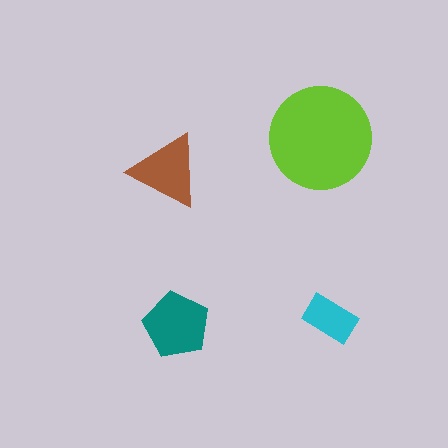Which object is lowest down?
The teal pentagon is bottommost.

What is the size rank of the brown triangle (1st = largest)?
3rd.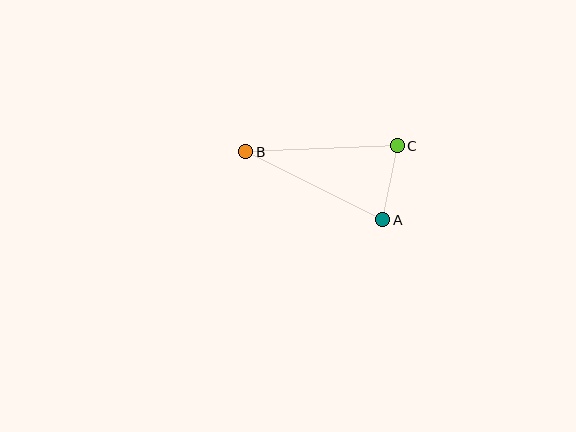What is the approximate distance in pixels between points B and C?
The distance between B and C is approximately 151 pixels.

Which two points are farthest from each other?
Points A and B are farthest from each other.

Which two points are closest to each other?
Points A and C are closest to each other.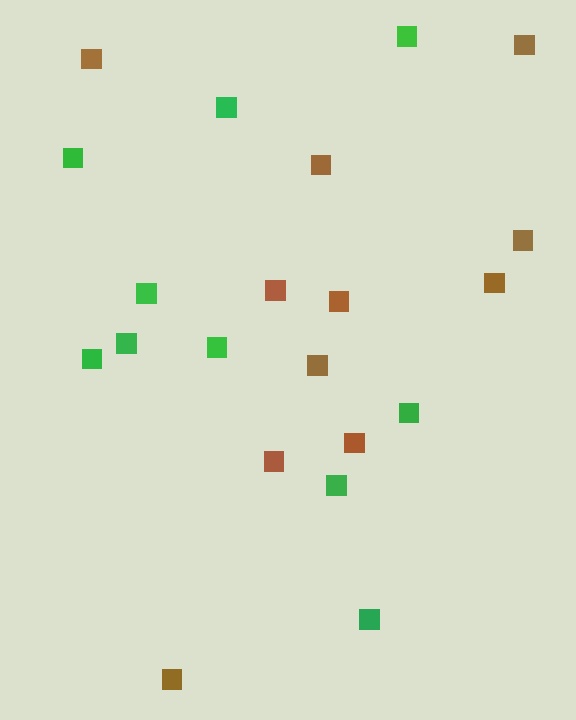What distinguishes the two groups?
There are 2 groups: one group of green squares (10) and one group of brown squares (11).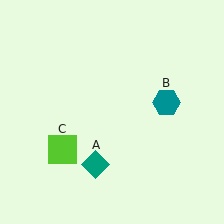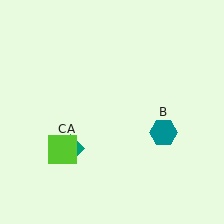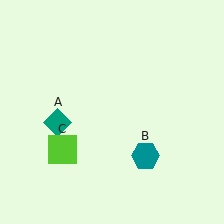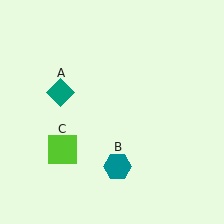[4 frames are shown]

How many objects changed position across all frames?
2 objects changed position: teal diamond (object A), teal hexagon (object B).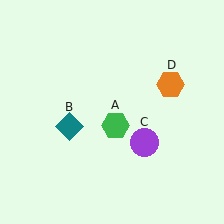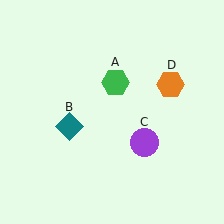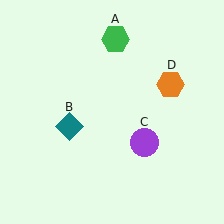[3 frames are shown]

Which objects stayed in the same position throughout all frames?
Teal diamond (object B) and purple circle (object C) and orange hexagon (object D) remained stationary.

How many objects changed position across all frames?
1 object changed position: green hexagon (object A).